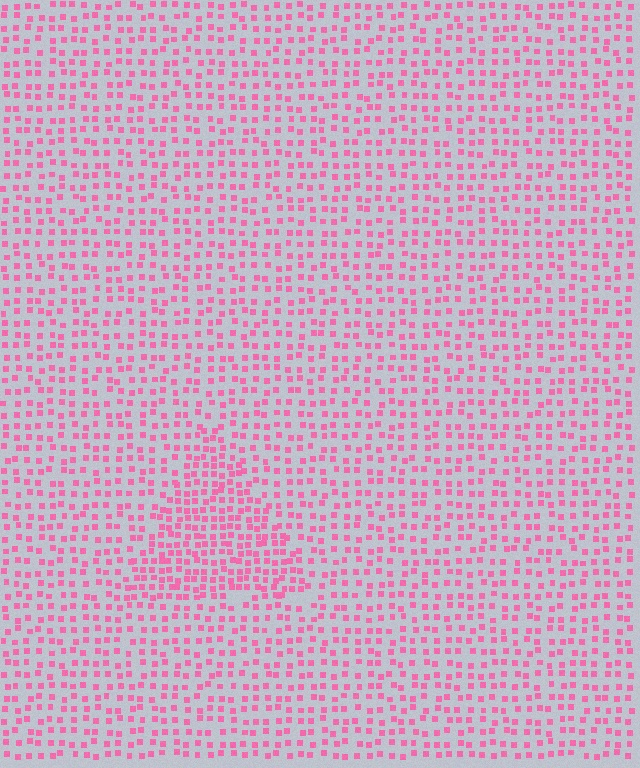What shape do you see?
I see a triangle.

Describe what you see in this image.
The image contains small pink elements arranged at two different densities. A triangle-shaped region is visible where the elements are more densely packed than the surrounding area.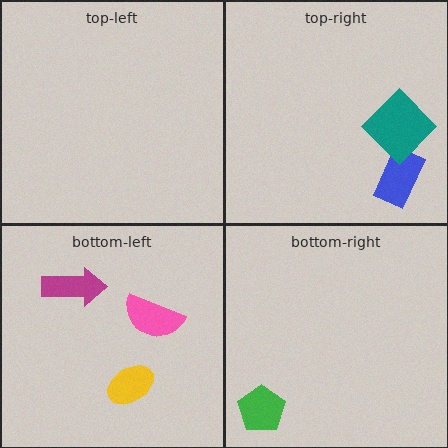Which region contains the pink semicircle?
The bottom-left region.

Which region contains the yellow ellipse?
The bottom-left region.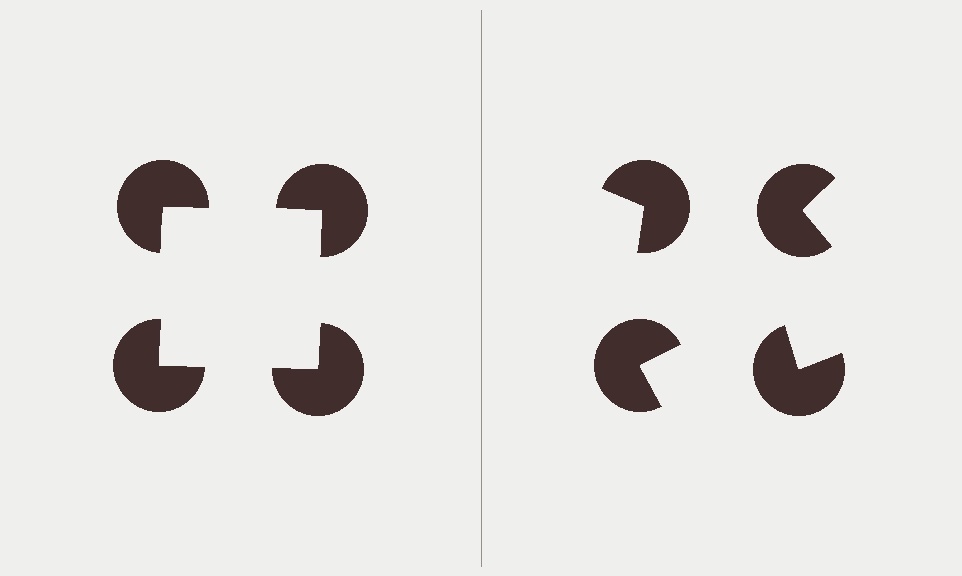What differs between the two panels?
The pac-man discs are positioned identically on both sides; only the wedge orientations differ. On the left they align to a square; on the right they are misaligned.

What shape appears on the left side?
An illusory square.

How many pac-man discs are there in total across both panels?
8 — 4 on each side.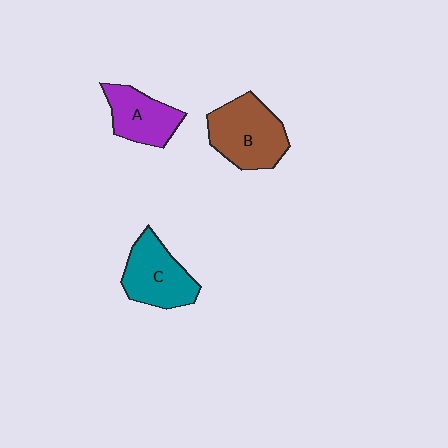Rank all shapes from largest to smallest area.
From largest to smallest: B (brown), C (teal), A (purple).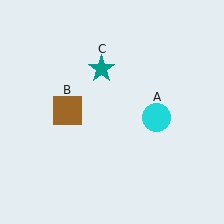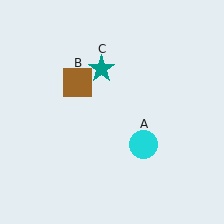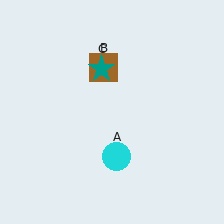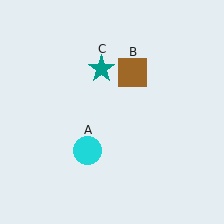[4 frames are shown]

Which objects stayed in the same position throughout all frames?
Teal star (object C) remained stationary.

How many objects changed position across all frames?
2 objects changed position: cyan circle (object A), brown square (object B).